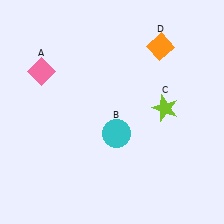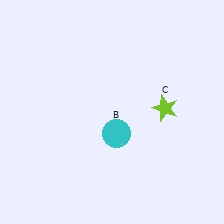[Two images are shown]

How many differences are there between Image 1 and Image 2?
There are 2 differences between the two images.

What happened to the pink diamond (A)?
The pink diamond (A) was removed in Image 2. It was in the top-left area of Image 1.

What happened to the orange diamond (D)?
The orange diamond (D) was removed in Image 2. It was in the top-right area of Image 1.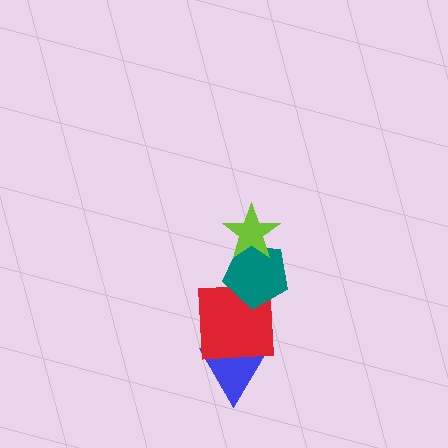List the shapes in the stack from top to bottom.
From top to bottom: the lime star, the teal pentagon, the red square, the blue triangle.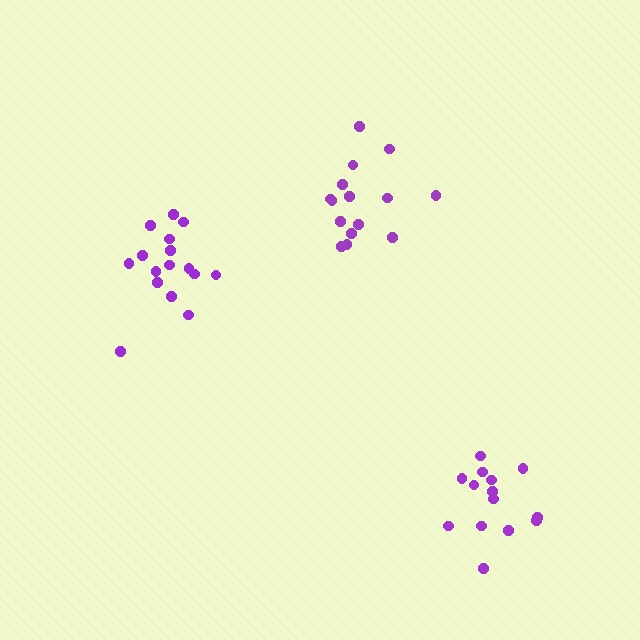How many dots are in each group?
Group 1: 15 dots, Group 2: 14 dots, Group 3: 16 dots (45 total).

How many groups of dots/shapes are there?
There are 3 groups.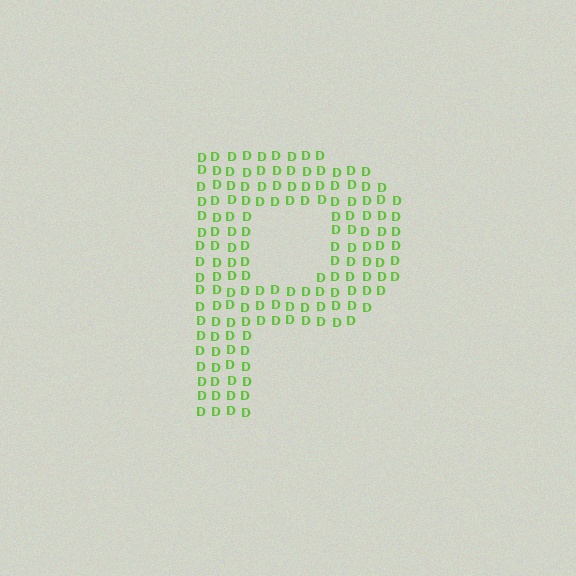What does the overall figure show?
The overall figure shows the letter P.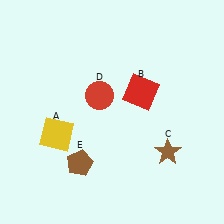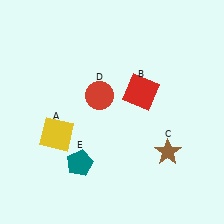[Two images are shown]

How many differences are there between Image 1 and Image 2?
There is 1 difference between the two images.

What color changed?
The pentagon (E) changed from brown in Image 1 to teal in Image 2.